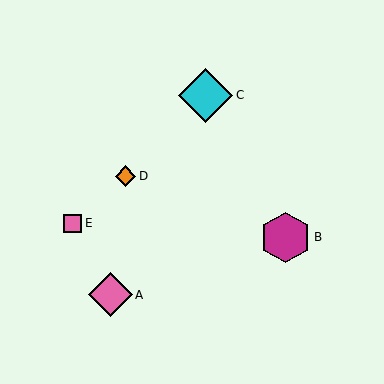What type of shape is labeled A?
Shape A is a pink diamond.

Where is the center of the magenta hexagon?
The center of the magenta hexagon is at (286, 237).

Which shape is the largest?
The cyan diamond (labeled C) is the largest.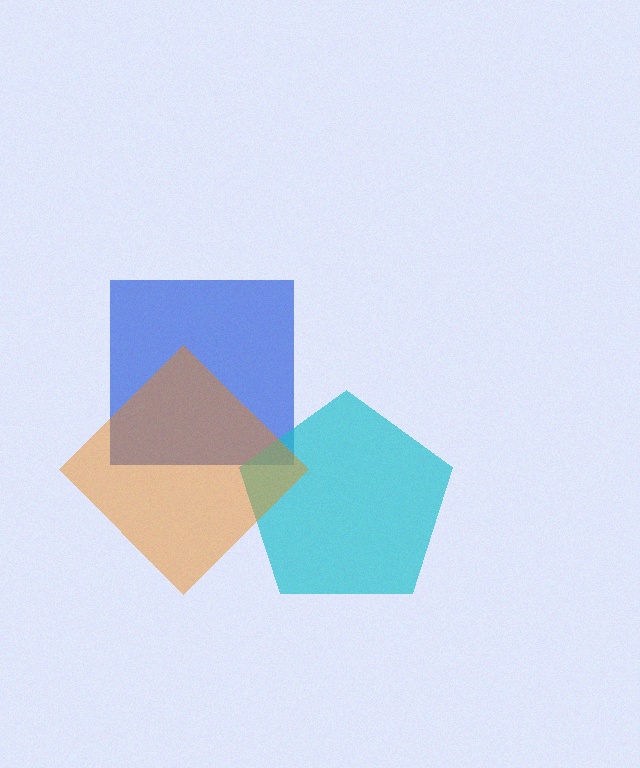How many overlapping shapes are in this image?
There are 3 overlapping shapes in the image.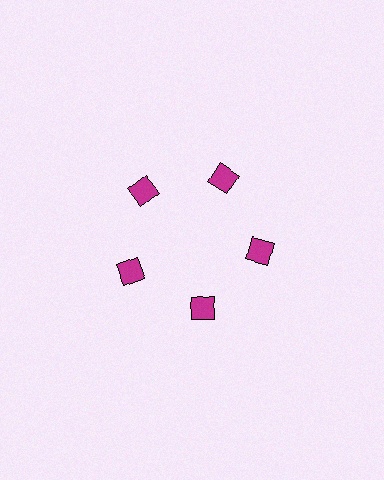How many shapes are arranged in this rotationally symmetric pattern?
There are 5 shapes, arranged in 5 groups of 1.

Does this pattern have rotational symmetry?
Yes, this pattern has 5-fold rotational symmetry. It looks the same after rotating 72 degrees around the center.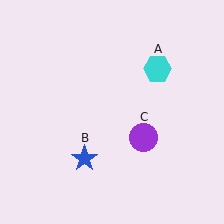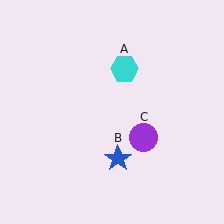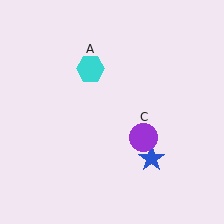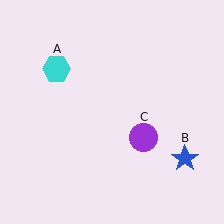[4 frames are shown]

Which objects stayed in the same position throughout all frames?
Purple circle (object C) remained stationary.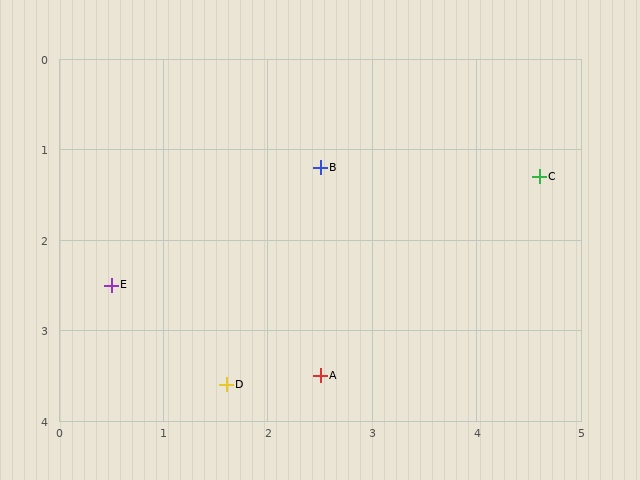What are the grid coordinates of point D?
Point D is at approximately (1.6, 3.6).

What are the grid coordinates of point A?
Point A is at approximately (2.5, 3.5).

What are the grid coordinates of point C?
Point C is at approximately (4.6, 1.3).